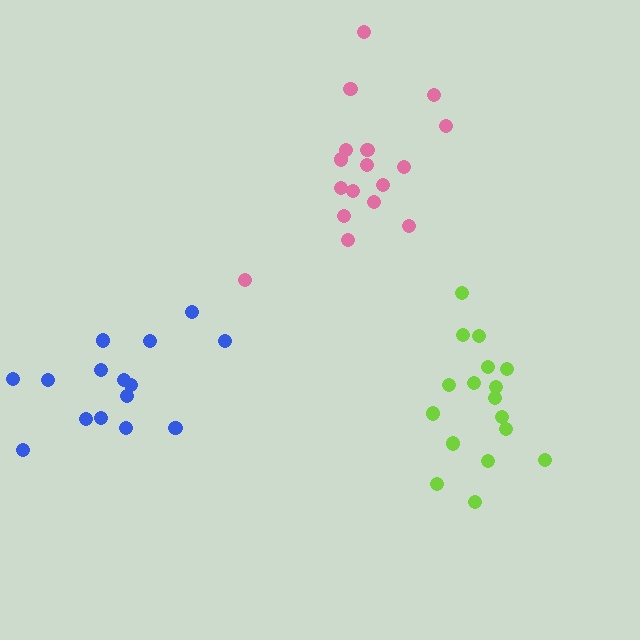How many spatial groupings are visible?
There are 3 spatial groupings.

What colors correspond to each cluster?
The clusters are colored: pink, blue, lime.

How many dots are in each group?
Group 1: 17 dots, Group 2: 15 dots, Group 3: 17 dots (49 total).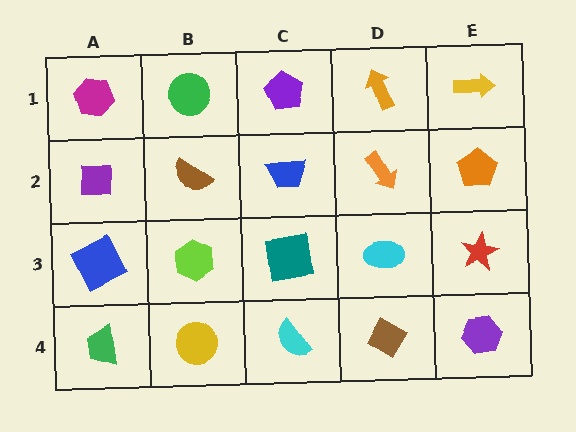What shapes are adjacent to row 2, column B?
A green circle (row 1, column B), a lime hexagon (row 3, column B), a purple square (row 2, column A), a blue trapezoid (row 2, column C).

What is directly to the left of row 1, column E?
An orange arrow.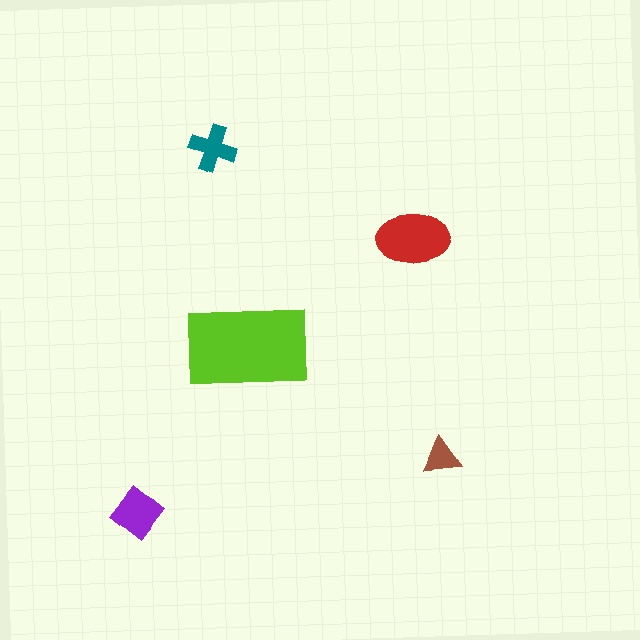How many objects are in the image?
There are 5 objects in the image.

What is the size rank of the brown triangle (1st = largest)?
5th.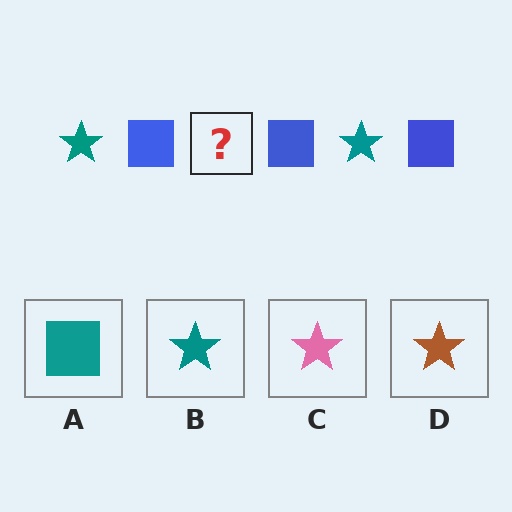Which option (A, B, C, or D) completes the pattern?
B.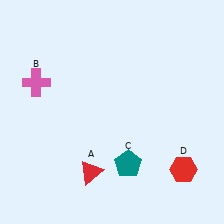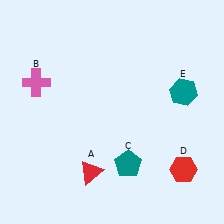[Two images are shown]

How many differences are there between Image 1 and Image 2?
There is 1 difference between the two images.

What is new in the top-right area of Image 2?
A teal hexagon (E) was added in the top-right area of Image 2.